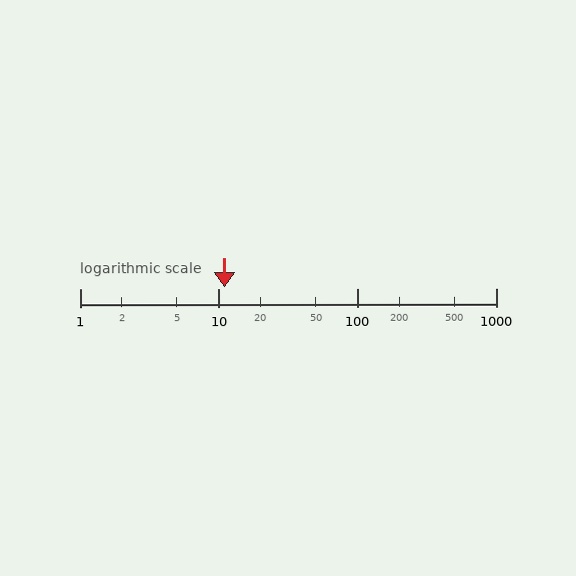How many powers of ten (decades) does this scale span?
The scale spans 3 decades, from 1 to 1000.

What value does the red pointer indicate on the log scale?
The pointer indicates approximately 11.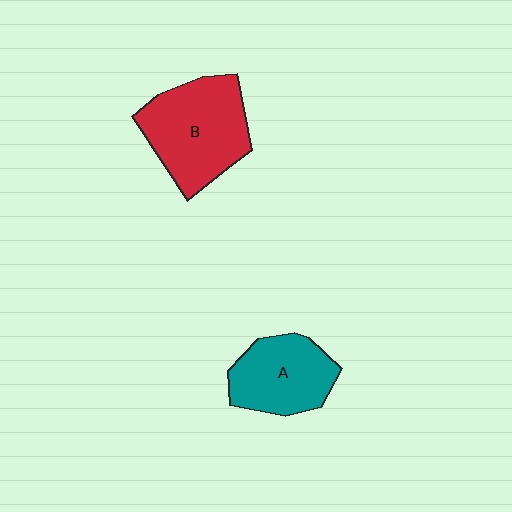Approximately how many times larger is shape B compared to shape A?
Approximately 1.3 times.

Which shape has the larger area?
Shape B (red).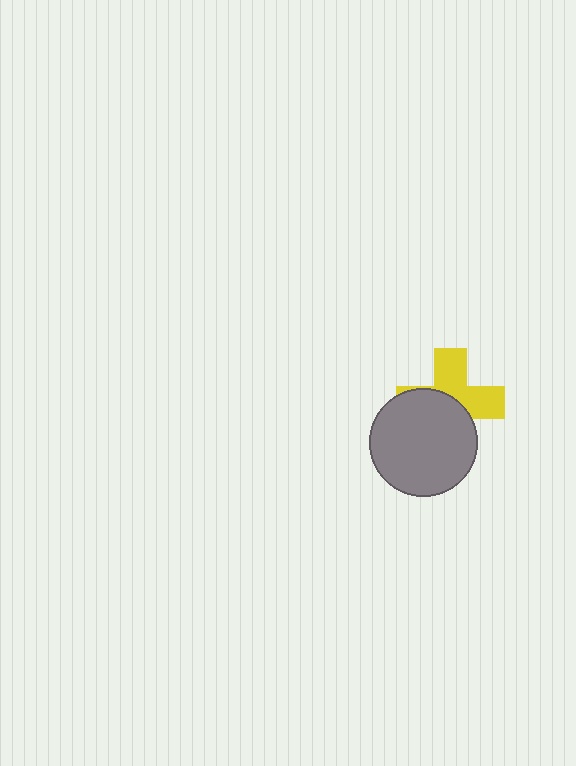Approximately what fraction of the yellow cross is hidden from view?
Roughly 51% of the yellow cross is hidden behind the gray circle.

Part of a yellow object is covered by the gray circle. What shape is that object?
It is a cross.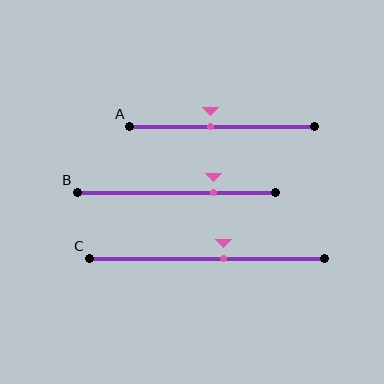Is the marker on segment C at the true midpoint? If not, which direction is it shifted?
No, the marker on segment C is shifted to the right by about 7% of the segment length.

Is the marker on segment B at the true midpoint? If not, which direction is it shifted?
No, the marker on segment B is shifted to the right by about 19% of the segment length.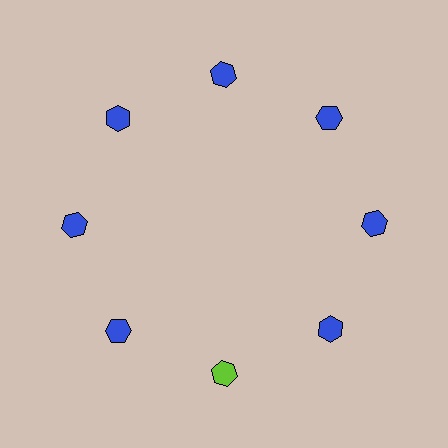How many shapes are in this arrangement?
There are 8 shapes arranged in a ring pattern.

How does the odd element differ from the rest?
It has a different color: lime instead of blue.